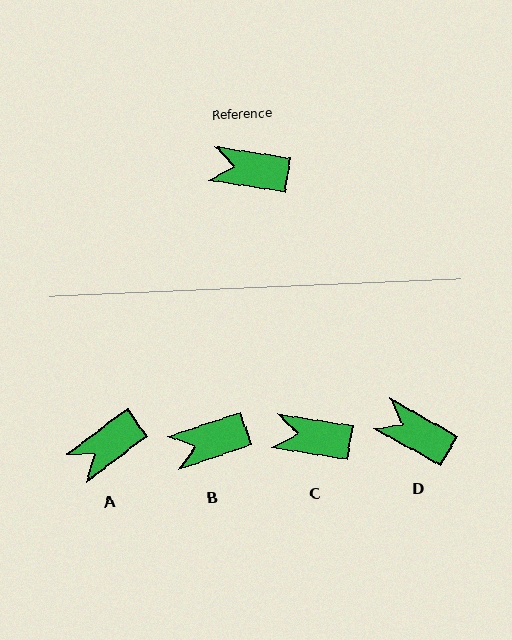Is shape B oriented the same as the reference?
No, it is off by about 27 degrees.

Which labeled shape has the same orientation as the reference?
C.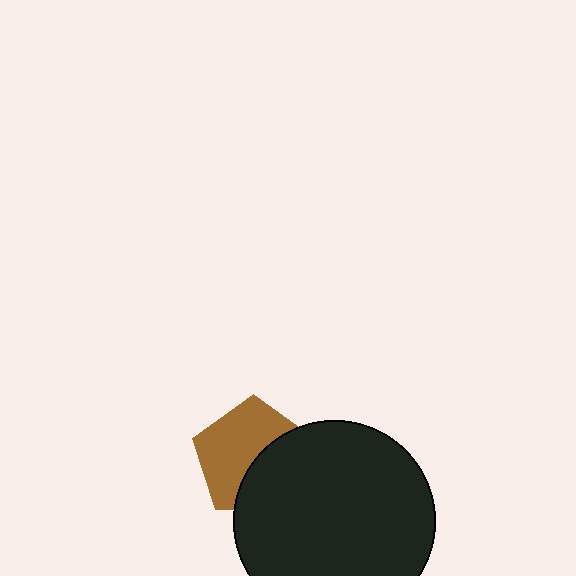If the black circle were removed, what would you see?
You would see the complete brown pentagon.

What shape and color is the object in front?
The object in front is a black circle.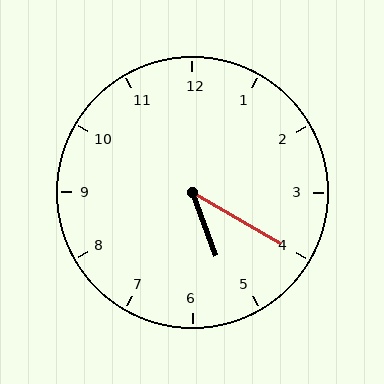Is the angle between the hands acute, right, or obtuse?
It is acute.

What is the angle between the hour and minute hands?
Approximately 40 degrees.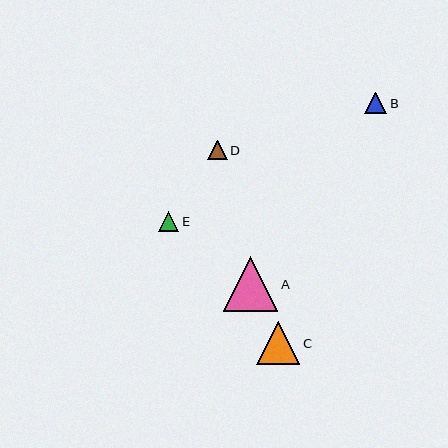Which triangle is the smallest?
Triangle D is the smallest with a size of approximately 19 pixels.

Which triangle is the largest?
Triangle A is the largest with a size of approximately 55 pixels.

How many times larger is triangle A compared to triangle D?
Triangle A is approximately 2.8 times the size of triangle D.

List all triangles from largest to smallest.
From largest to smallest: A, C, B, E, D.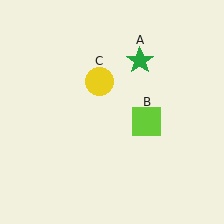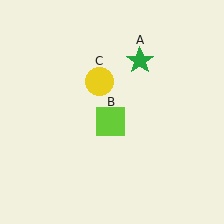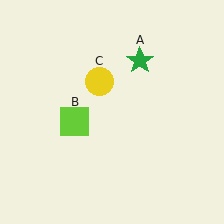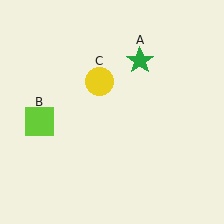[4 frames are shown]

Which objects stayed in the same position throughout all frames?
Green star (object A) and yellow circle (object C) remained stationary.